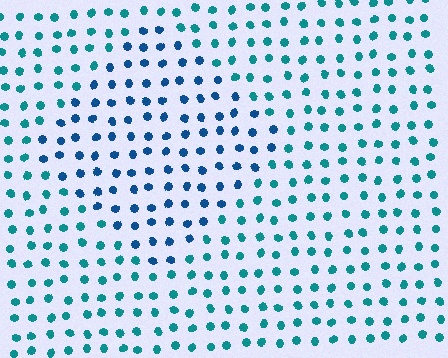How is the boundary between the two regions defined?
The boundary is defined purely by a slight shift in hue (about 30 degrees). Spacing, size, and orientation are identical on both sides.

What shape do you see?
I see a diamond.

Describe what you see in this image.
The image is filled with small teal elements in a uniform arrangement. A diamond-shaped region is visible where the elements are tinted to a slightly different hue, forming a subtle color boundary.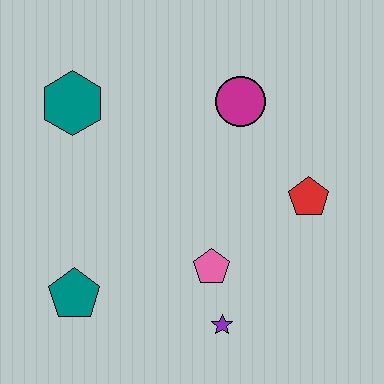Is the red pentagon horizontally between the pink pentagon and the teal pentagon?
No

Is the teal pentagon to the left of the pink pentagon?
Yes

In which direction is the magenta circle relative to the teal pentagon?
The magenta circle is above the teal pentagon.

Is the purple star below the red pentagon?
Yes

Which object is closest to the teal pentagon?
The pink pentagon is closest to the teal pentagon.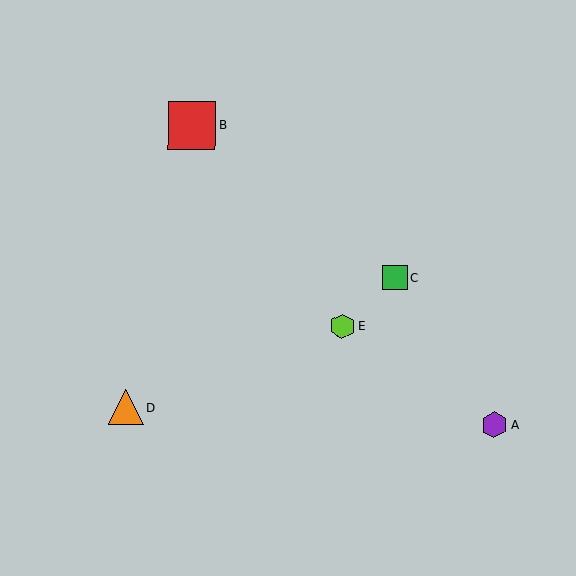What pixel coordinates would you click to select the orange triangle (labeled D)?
Click at (126, 407) to select the orange triangle D.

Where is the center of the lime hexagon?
The center of the lime hexagon is at (342, 326).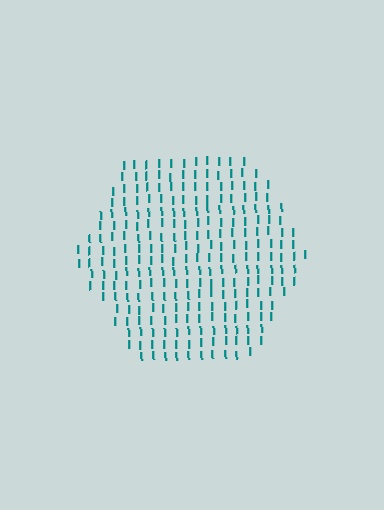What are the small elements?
The small elements are letter I's.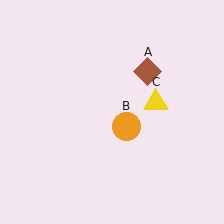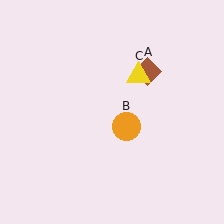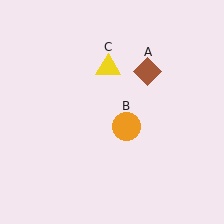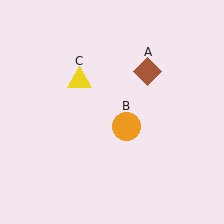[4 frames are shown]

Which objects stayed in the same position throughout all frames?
Brown diamond (object A) and orange circle (object B) remained stationary.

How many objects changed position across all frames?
1 object changed position: yellow triangle (object C).